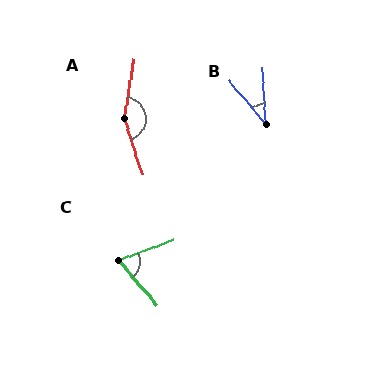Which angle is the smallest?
B, at approximately 38 degrees.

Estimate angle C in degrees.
Approximately 69 degrees.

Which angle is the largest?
A, at approximately 153 degrees.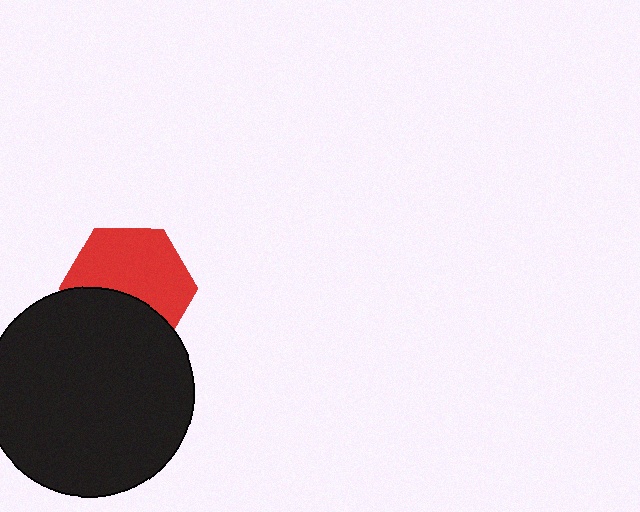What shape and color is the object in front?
The object in front is a black circle.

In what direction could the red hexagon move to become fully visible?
The red hexagon could move up. That would shift it out from behind the black circle entirely.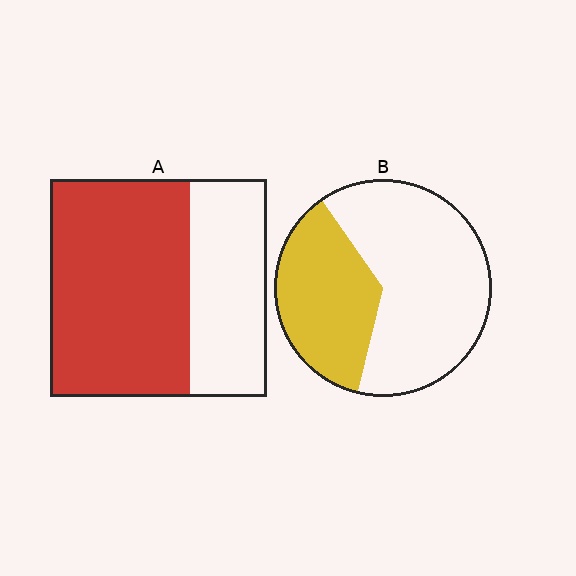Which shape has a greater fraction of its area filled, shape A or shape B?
Shape A.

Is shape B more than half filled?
No.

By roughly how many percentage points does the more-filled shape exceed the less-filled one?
By roughly 30 percentage points (A over B).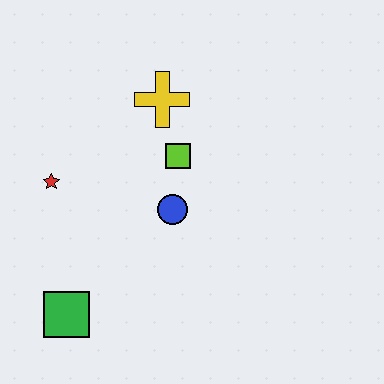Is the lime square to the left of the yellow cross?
No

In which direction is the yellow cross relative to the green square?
The yellow cross is above the green square.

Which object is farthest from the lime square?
The green square is farthest from the lime square.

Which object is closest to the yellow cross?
The lime square is closest to the yellow cross.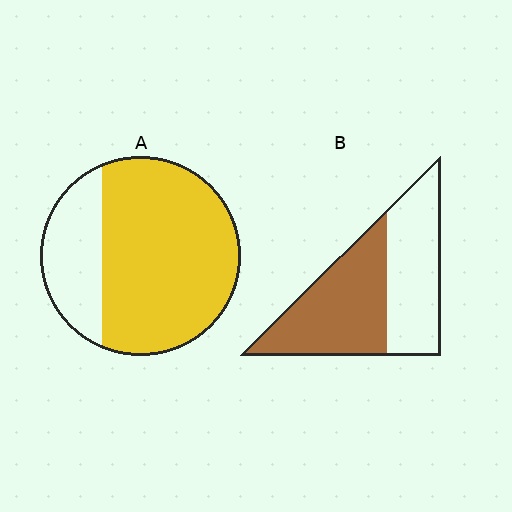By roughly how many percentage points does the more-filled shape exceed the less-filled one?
By roughly 20 percentage points (A over B).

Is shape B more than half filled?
Roughly half.